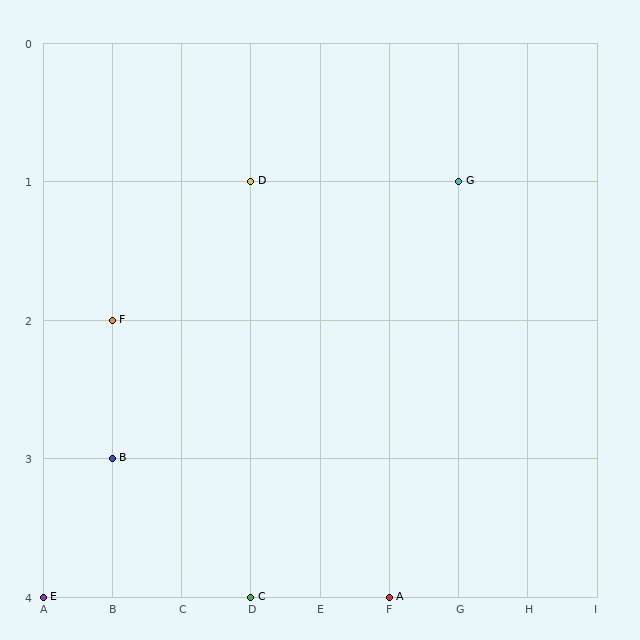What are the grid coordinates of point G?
Point G is at grid coordinates (G, 1).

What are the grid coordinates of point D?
Point D is at grid coordinates (D, 1).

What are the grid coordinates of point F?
Point F is at grid coordinates (B, 2).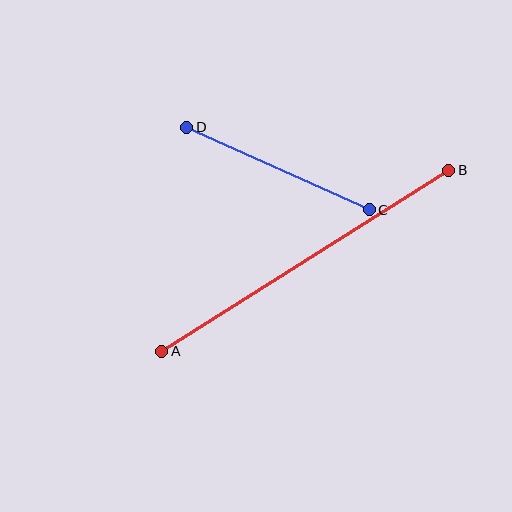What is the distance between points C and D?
The distance is approximately 200 pixels.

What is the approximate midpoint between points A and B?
The midpoint is at approximately (305, 261) pixels.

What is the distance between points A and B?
The distance is approximately 339 pixels.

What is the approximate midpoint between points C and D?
The midpoint is at approximately (278, 168) pixels.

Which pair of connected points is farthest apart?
Points A and B are farthest apart.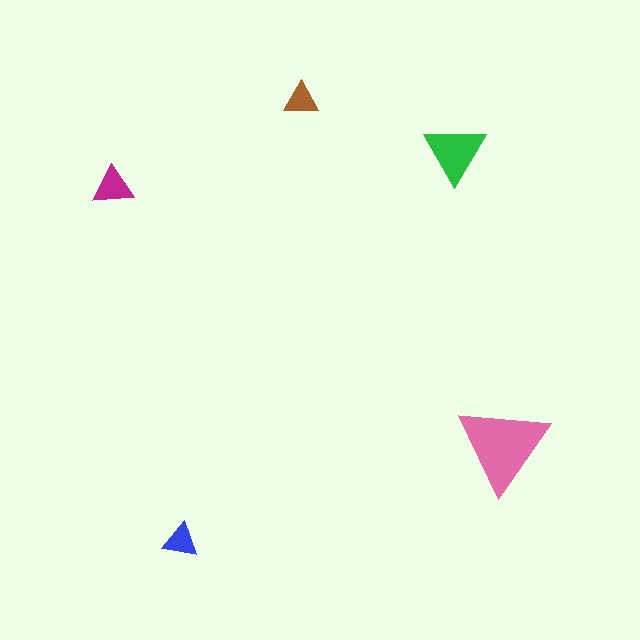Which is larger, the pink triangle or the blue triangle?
The pink one.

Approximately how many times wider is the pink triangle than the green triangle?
About 1.5 times wider.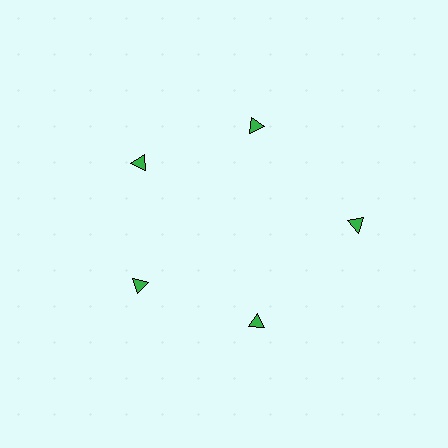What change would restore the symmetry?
The symmetry would be restored by moving it inward, back onto the ring so that all 5 triangles sit at equal angles and equal distance from the center.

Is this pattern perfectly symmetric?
No. The 5 green triangles are arranged in a ring, but one element near the 3 o'clock position is pushed outward from the center, breaking the 5-fold rotational symmetry.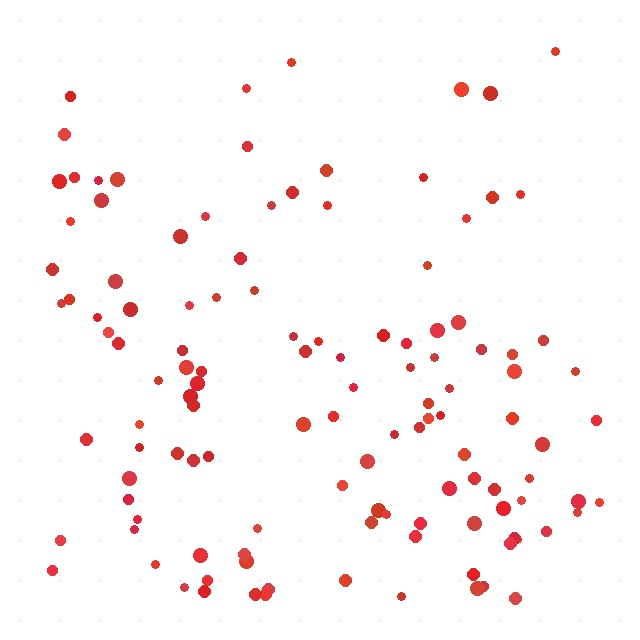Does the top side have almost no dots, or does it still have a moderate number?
Still a moderate number, just noticeably fewer than the bottom.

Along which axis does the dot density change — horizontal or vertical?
Vertical.